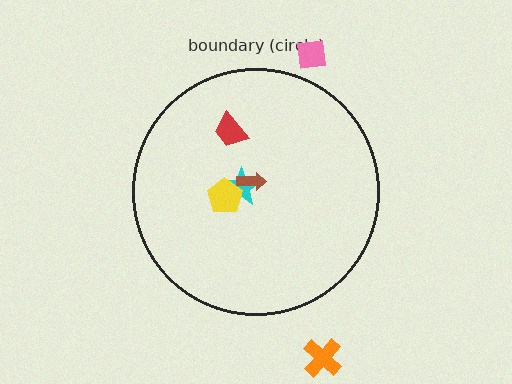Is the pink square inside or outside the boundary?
Outside.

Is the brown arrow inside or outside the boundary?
Inside.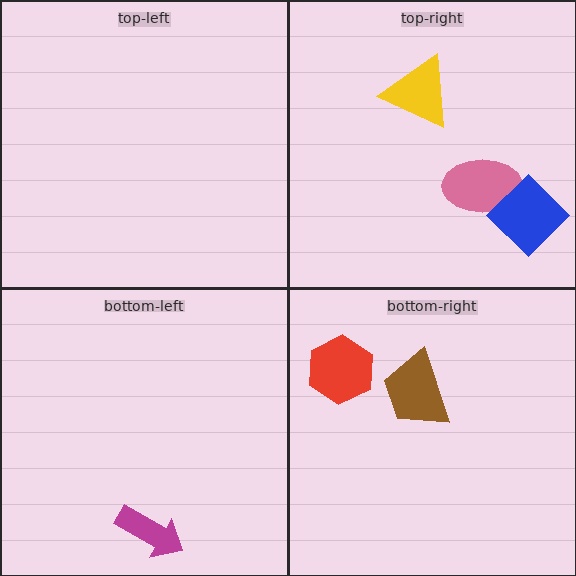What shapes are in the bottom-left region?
The magenta arrow.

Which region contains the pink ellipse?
The top-right region.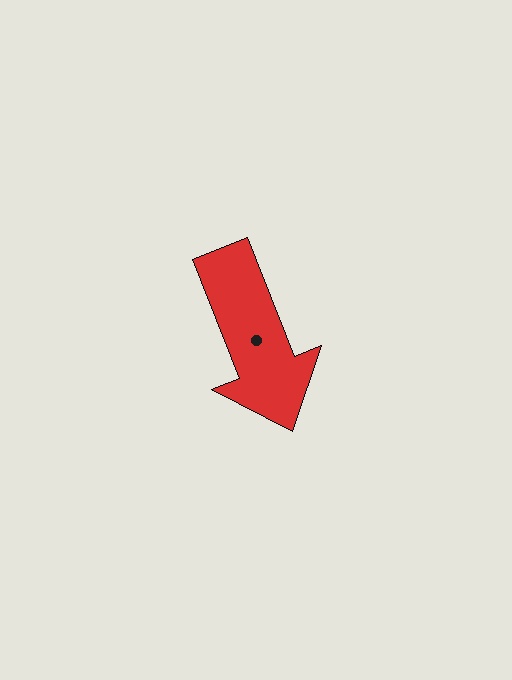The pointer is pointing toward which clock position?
Roughly 5 o'clock.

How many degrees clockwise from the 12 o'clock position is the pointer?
Approximately 158 degrees.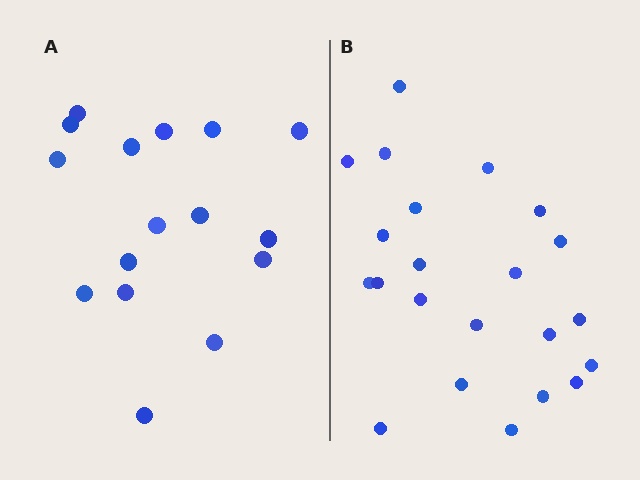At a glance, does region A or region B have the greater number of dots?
Region B (the right region) has more dots.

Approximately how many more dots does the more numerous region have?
Region B has about 6 more dots than region A.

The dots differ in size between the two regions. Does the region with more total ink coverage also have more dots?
No. Region A has more total ink coverage because its dots are larger, but region B actually contains more individual dots. Total area can be misleading — the number of items is what matters here.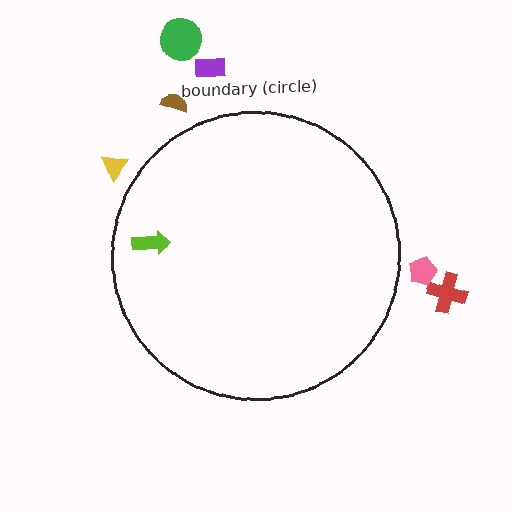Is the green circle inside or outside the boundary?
Outside.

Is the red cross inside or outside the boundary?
Outside.